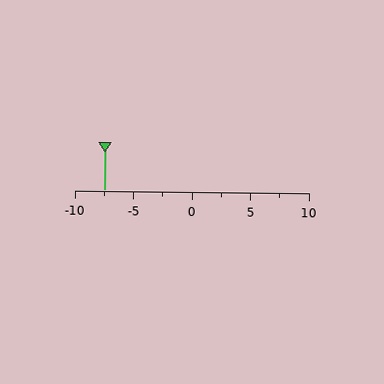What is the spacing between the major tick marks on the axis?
The major ticks are spaced 5 apart.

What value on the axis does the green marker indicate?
The marker indicates approximately -7.5.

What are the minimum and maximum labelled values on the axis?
The axis runs from -10 to 10.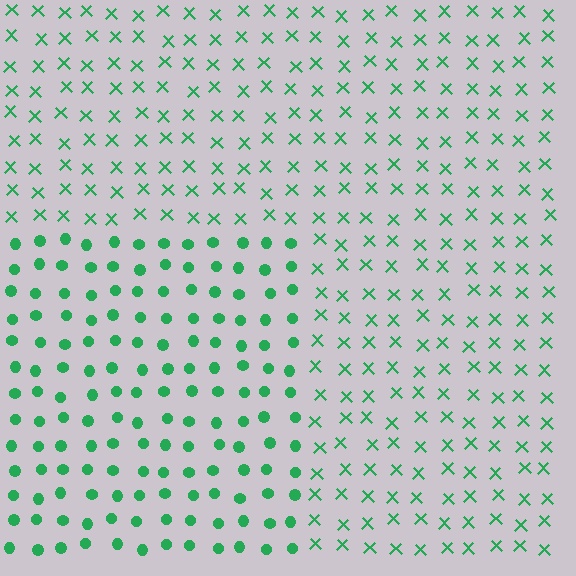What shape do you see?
I see a rectangle.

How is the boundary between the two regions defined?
The boundary is defined by a change in element shape: circles inside vs. X marks outside. All elements share the same color and spacing.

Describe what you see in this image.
The image is filled with small green elements arranged in a uniform grid. A rectangle-shaped region contains circles, while the surrounding area contains X marks. The boundary is defined purely by the change in element shape.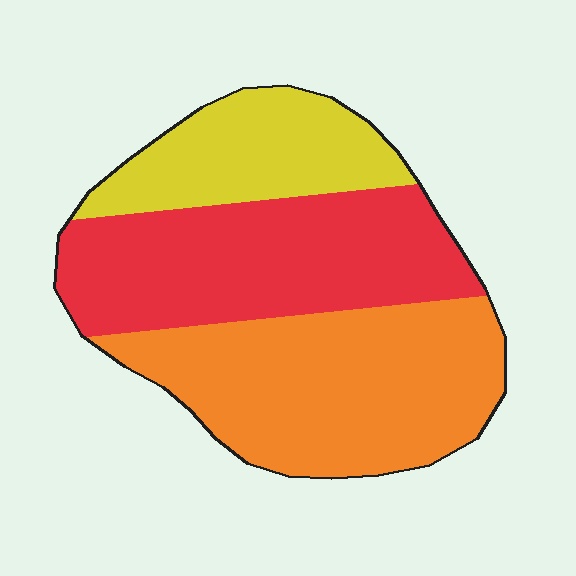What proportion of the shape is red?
Red covers about 40% of the shape.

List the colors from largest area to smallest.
From largest to smallest: orange, red, yellow.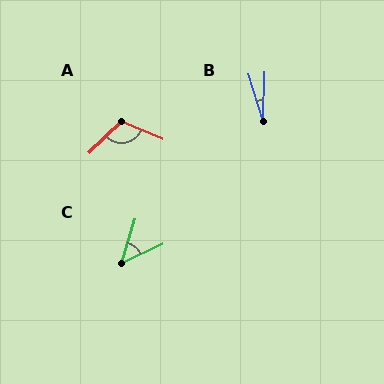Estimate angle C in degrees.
Approximately 48 degrees.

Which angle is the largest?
A, at approximately 112 degrees.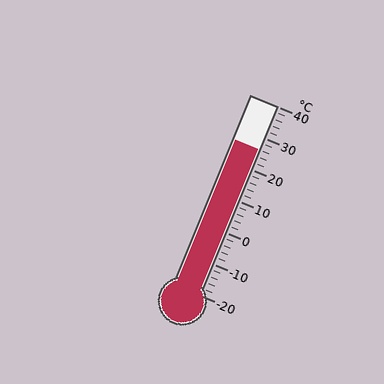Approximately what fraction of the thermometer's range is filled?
The thermometer is filled to approximately 75% of its range.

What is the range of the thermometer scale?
The thermometer scale ranges from -20°C to 40°C.